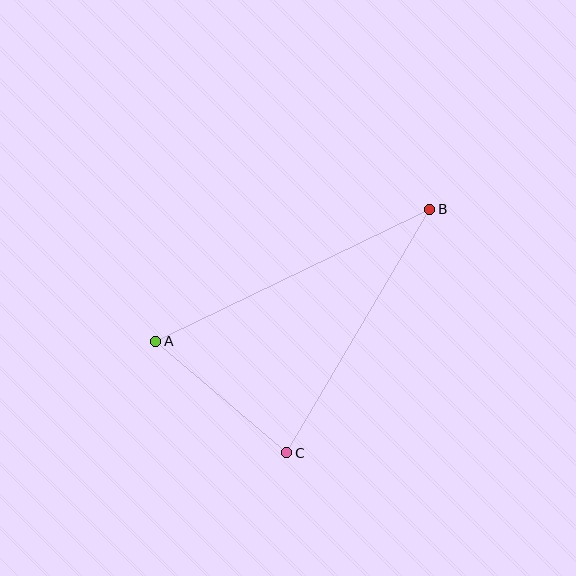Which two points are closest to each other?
Points A and C are closest to each other.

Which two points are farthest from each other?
Points A and B are farthest from each other.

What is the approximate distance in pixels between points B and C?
The distance between B and C is approximately 283 pixels.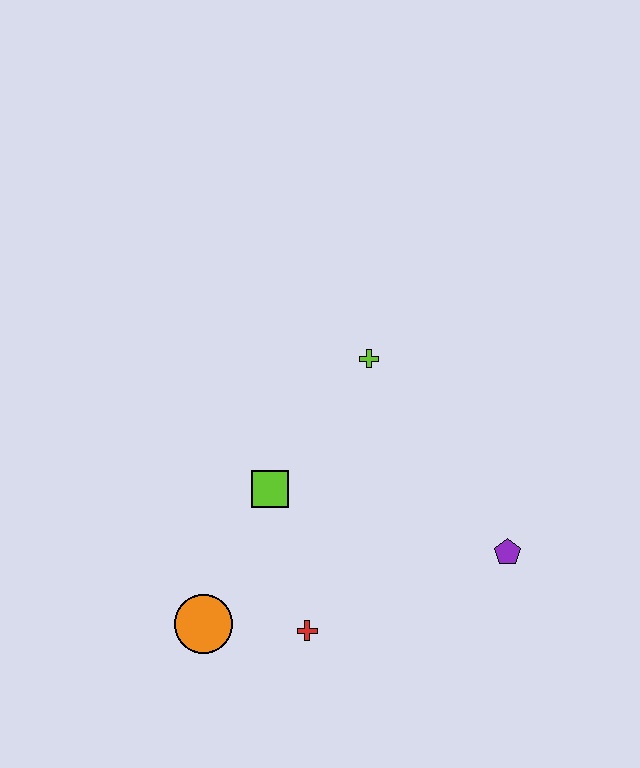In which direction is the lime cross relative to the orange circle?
The lime cross is above the orange circle.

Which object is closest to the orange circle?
The red cross is closest to the orange circle.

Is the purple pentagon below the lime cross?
Yes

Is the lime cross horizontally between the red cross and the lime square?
No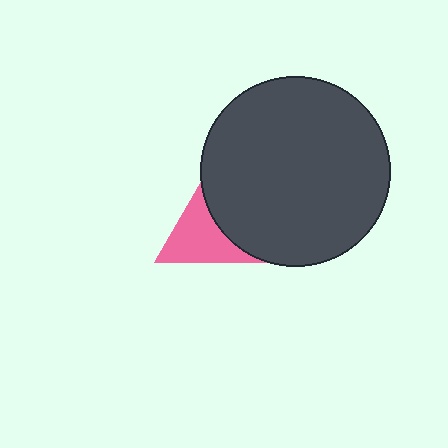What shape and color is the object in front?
The object in front is a dark gray circle.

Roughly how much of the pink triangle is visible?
About half of it is visible (roughly 52%).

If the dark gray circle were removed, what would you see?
You would see the complete pink triangle.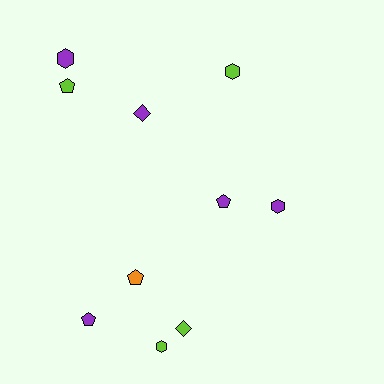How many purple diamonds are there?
There is 1 purple diamond.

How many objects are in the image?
There are 10 objects.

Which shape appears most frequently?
Pentagon, with 4 objects.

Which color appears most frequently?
Purple, with 5 objects.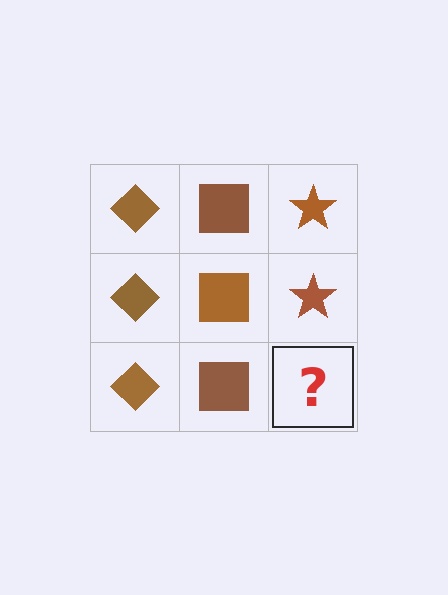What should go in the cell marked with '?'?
The missing cell should contain a brown star.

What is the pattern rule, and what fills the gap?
The rule is that each column has a consistent shape. The gap should be filled with a brown star.